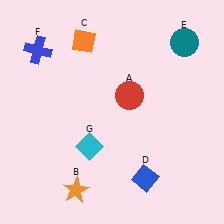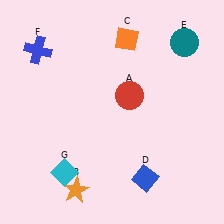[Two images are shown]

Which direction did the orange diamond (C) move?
The orange diamond (C) moved right.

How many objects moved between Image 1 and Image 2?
2 objects moved between the two images.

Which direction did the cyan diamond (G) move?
The cyan diamond (G) moved down.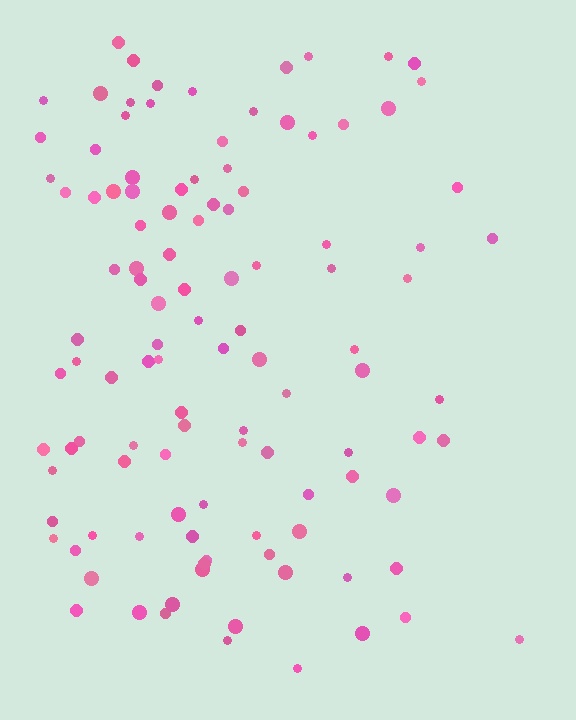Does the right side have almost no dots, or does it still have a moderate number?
Still a moderate number, just noticeably fewer than the left.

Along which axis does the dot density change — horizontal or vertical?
Horizontal.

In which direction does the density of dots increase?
From right to left, with the left side densest.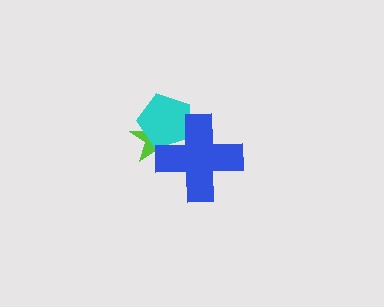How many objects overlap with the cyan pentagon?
2 objects overlap with the cyan pentagon.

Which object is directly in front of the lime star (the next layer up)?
The cyan pentagon is directly in front of the lime star.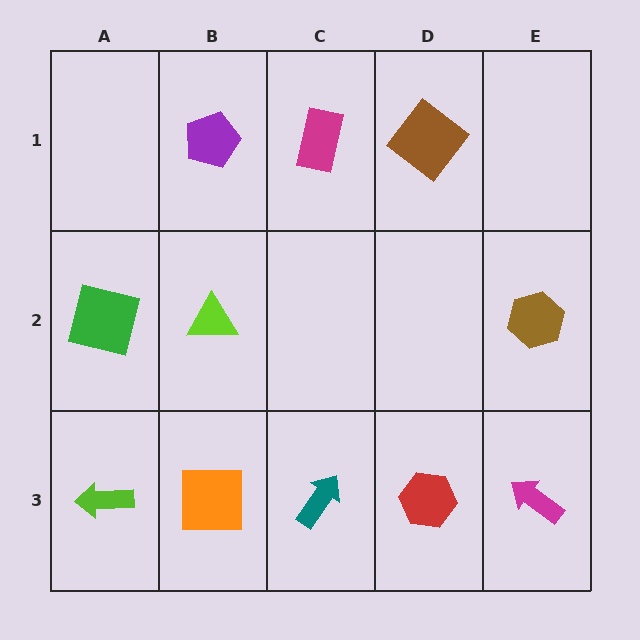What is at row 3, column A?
A lime arrow.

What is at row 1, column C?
A magenta rectangle.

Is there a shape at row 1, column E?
No, that cell is empty.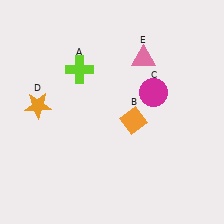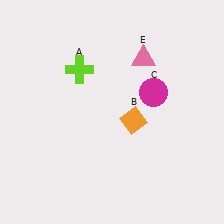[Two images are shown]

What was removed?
The orange star (D) was removed in Image 2.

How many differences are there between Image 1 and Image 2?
There is 1 difference between the two images.